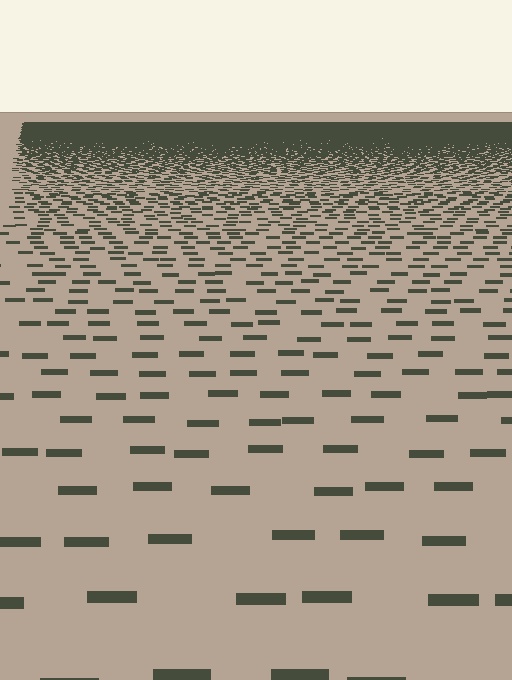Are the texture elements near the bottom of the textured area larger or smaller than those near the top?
Larger. Near the bottom, elements are closer to the viewer and appear at a bigger on-screen size.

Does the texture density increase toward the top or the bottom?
Density increases toward the top.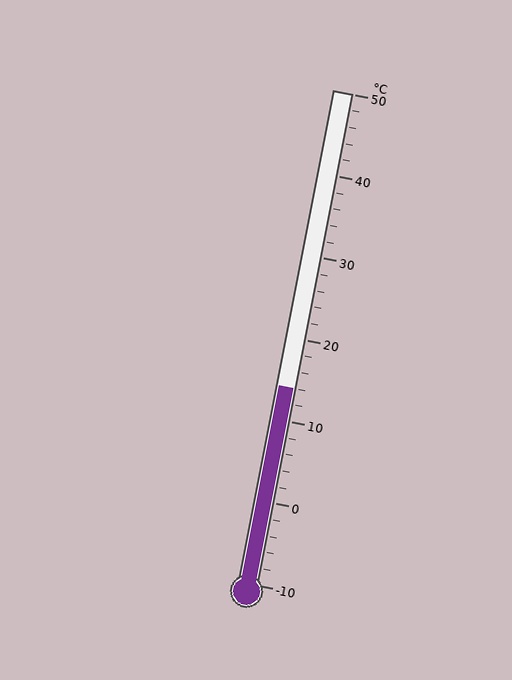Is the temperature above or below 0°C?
The temperature is above 0°C.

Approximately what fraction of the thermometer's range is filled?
The thermometer is filled to approximately 40% of its range.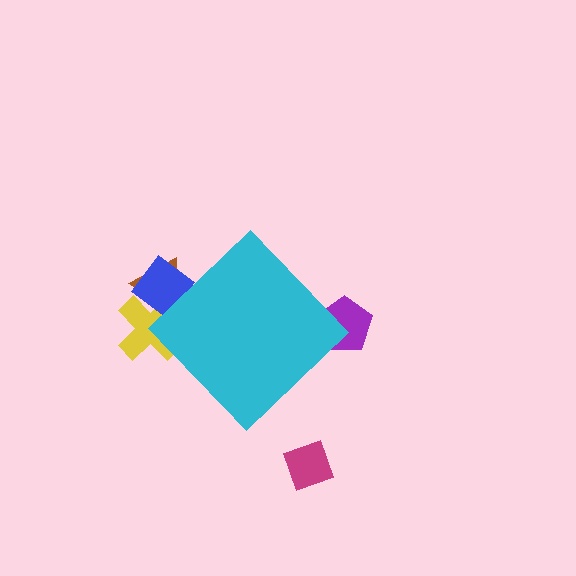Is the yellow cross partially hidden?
Yes, the yellow cross is partially hidden behind the cyan diamond.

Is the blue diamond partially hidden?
Yes, the blue diamond is partially hidden behind the cyan diamond.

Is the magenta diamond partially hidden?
No, the magenta diamond is fully visible.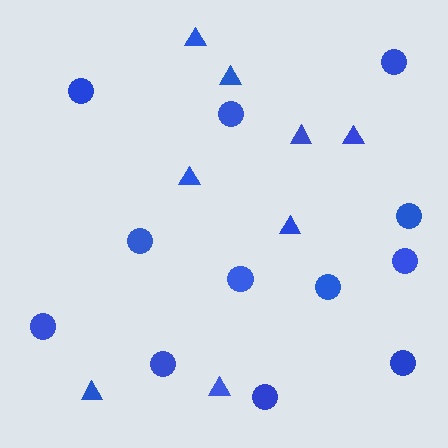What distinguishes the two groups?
There are 2 groups: one group of circles (12) and one group of triangles (8).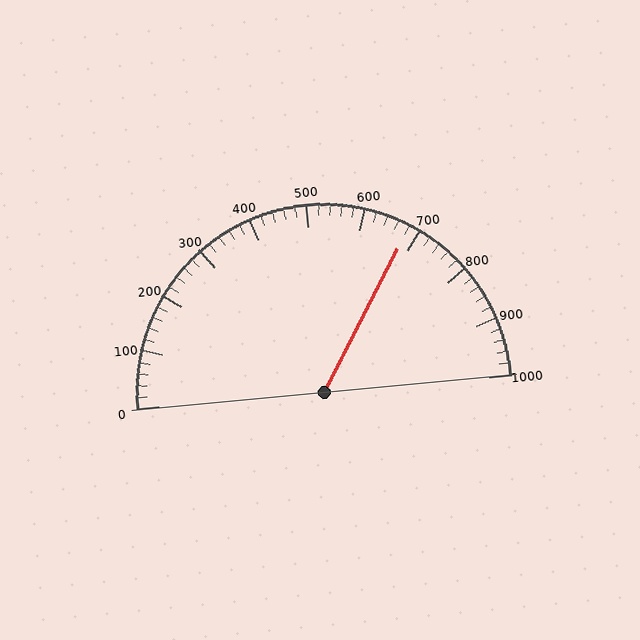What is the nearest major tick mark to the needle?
The nearest major tick mark is 700.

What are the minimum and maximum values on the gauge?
The gauge ranges from 0 to 1000.